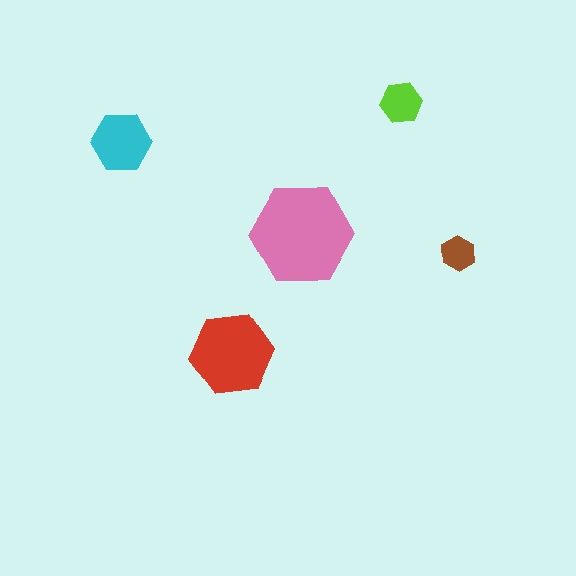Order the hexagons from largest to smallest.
the pink one, the red one, the cyan one, the lime one, the brown one.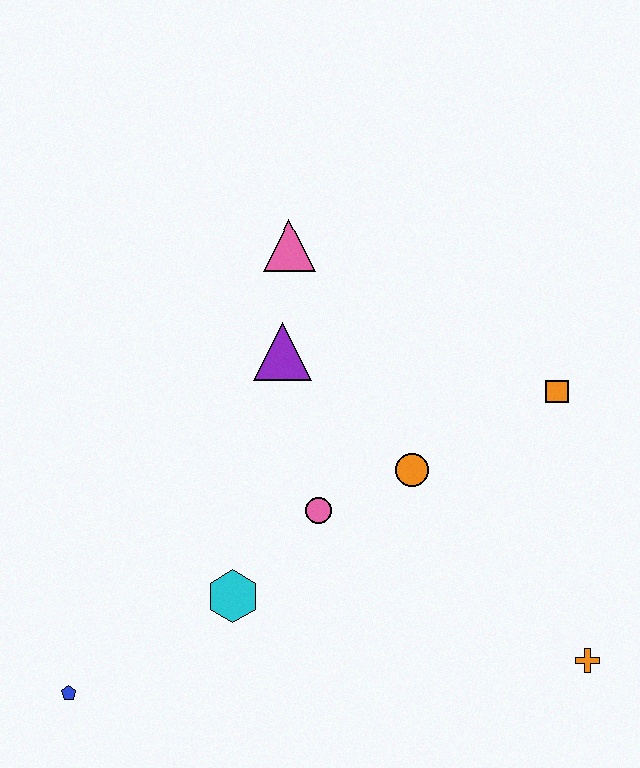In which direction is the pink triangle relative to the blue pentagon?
The pink triangle is above the blue pentagon.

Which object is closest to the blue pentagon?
The cyan hexagon is closest to the blue pentagon.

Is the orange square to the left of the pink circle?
No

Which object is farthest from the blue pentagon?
The orange square is farthest from the blue pentagon.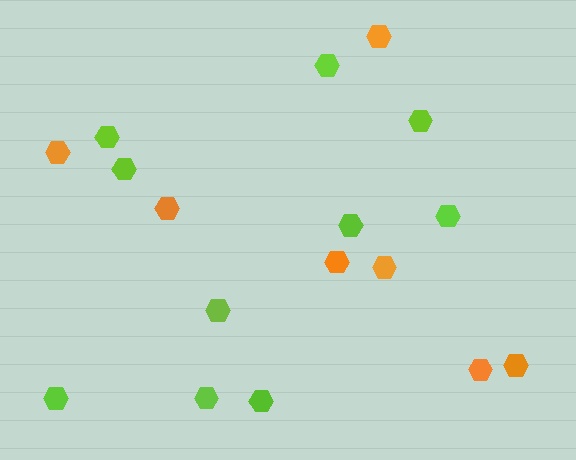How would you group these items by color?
There are 2 groups: one group of orange hexagons (7) and one group of lime hexagons (10).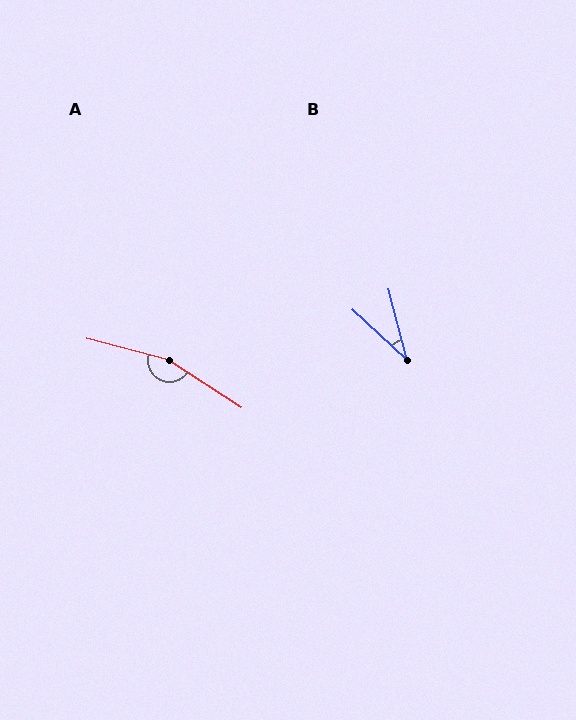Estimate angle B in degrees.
Approximately 33 degrees.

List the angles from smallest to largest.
B (33°), A (161°).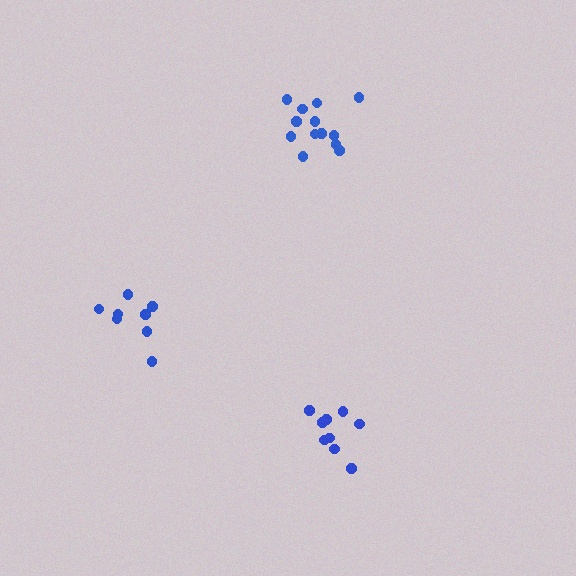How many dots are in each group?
Group 1: 8 dots, Group 2: 13 dots, Group 3: 9 dots (30 total).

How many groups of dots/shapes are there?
There are 3 groups.